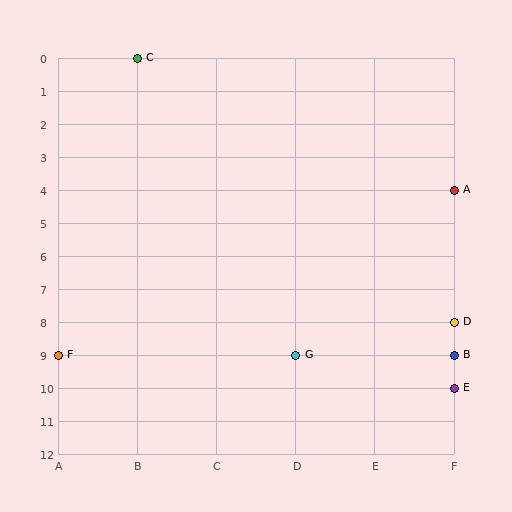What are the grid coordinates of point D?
Point D is at grid coordinates (F, 8).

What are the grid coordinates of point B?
Point B is at grid coordinates (F, 9).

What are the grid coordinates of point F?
Point F is at grid coordinates (A, 9).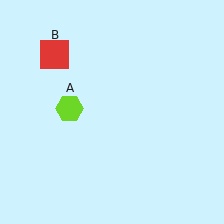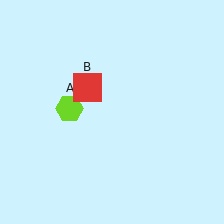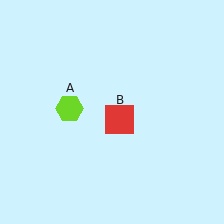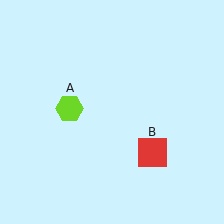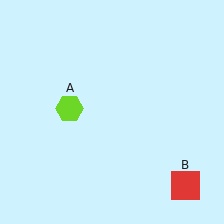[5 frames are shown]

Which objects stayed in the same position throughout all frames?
Lime hexagon (object A) remained stationary.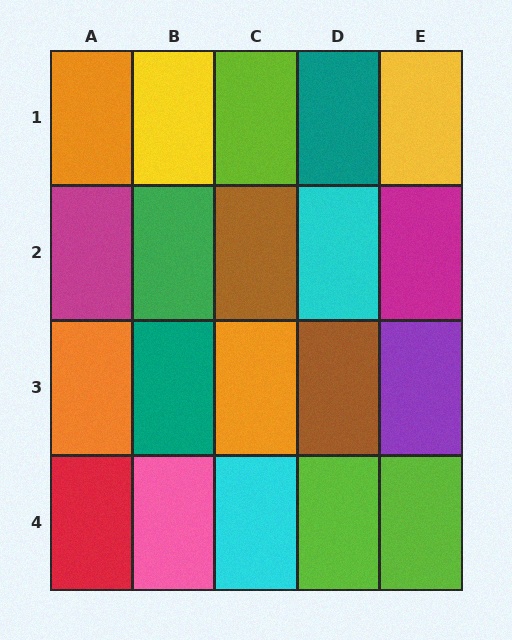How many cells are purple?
1 cell is purple.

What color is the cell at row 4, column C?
Cyan.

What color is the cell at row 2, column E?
Magenta.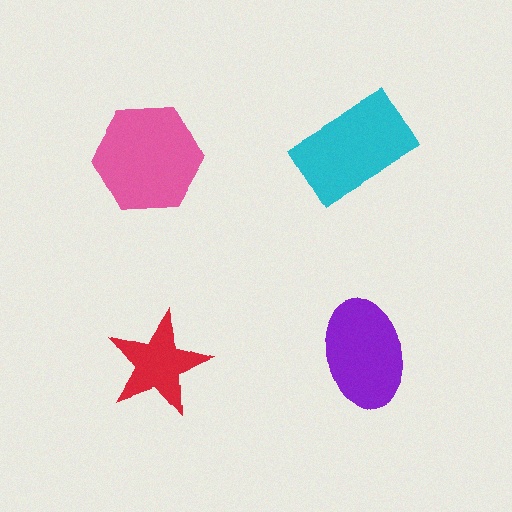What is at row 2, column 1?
A red star.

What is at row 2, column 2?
A purple ellipse.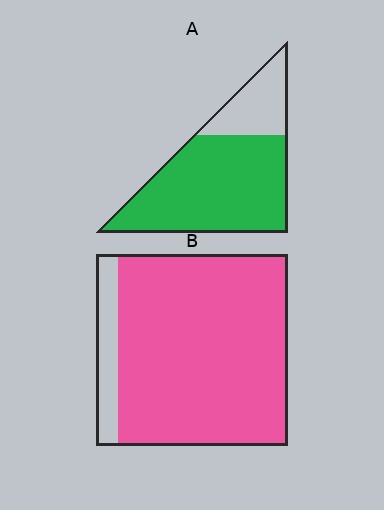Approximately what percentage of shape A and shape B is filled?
A is approximately 75% and B is approximately 90%.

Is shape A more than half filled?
Yes.